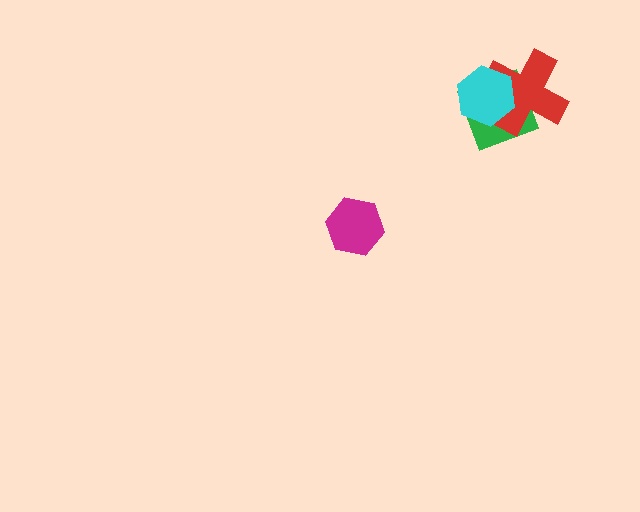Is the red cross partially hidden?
Yes, it is partially covered by another shape.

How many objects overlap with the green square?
2 objects overlap with the green square.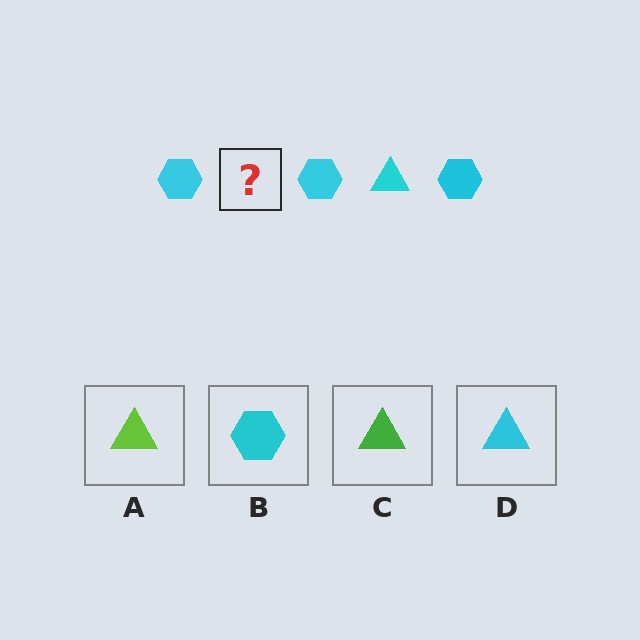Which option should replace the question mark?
Option D.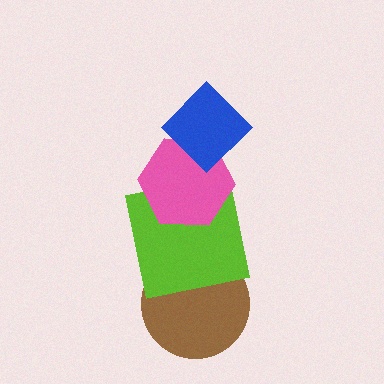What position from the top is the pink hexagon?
The pink hexagon is 2nd from the top.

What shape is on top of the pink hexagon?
The blue diamond is on top of the pink hexagon.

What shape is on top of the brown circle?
The lime square is on top of the brown circle.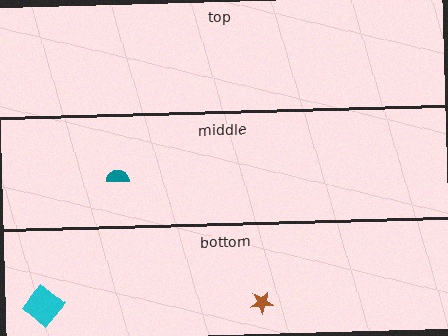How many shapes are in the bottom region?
2.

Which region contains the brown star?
The bottom region.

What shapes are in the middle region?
The teal semicircle.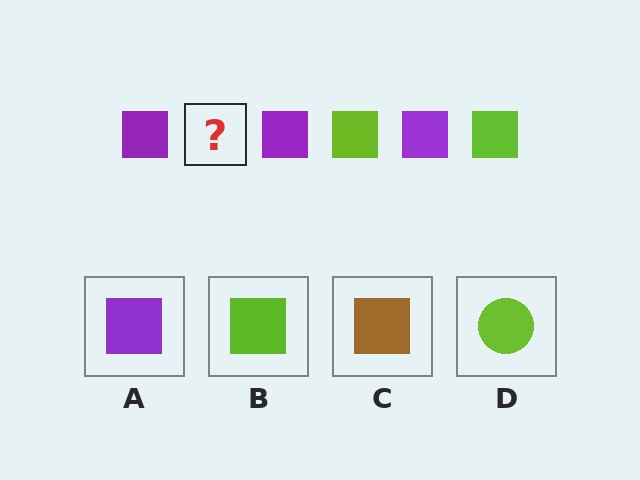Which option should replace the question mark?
Option B.